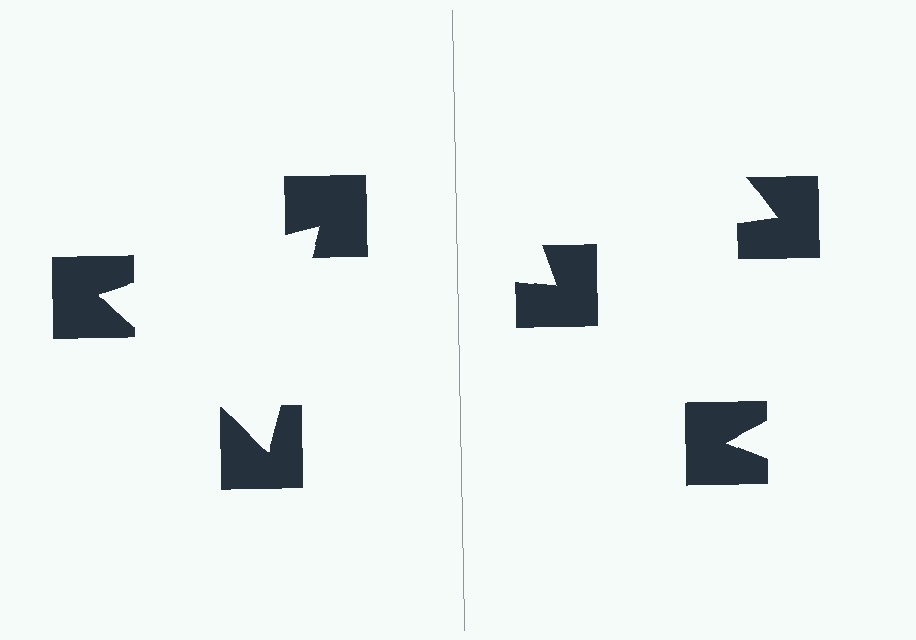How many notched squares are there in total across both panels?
6 — 3 on each side.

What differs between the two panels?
The notched squares are positioned identically on both sides; only the wedge orientations differ. On the left they align to a triangle; on the right they are misaligned.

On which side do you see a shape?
An illusory triangle appears on the left side. On the right side the wedge cuts are rotated, so no coherent shape forms.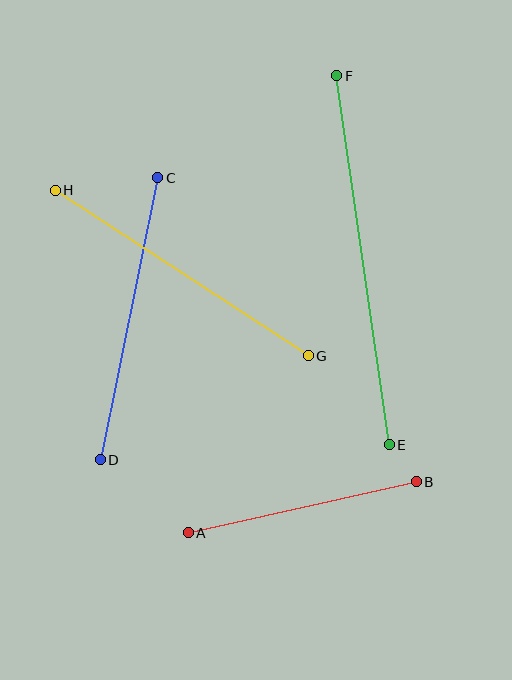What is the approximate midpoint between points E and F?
The midpoint is at approximately (363, 260) pixels.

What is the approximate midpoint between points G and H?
The midpoint is at approximately (182, 273) pixels.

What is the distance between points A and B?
The distance is approximately 234 pixels.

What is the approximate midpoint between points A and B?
The midpoint is at approximately (302, 507) pixels.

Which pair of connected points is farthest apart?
Points E and F are farthest apart.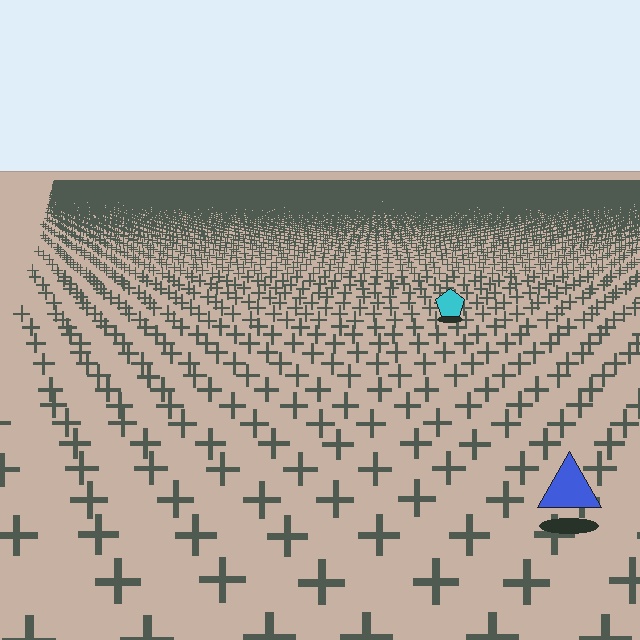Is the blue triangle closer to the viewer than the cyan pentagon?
Yes. The blue triangle is closer — you can tell from the texture gradient: the ground texture is coarser near it.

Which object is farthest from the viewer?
The cyan pentagon is farthest from the viewer. It appears smaller and the ground texture around it is denser.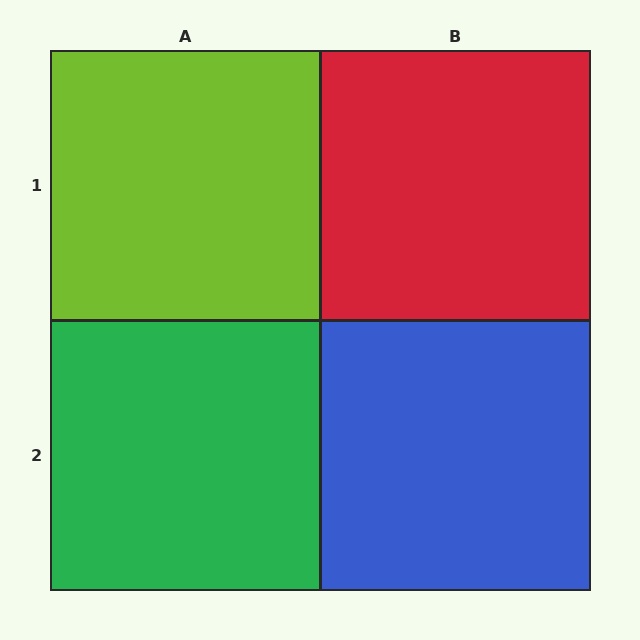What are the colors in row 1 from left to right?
Lime, red.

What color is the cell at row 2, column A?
Green.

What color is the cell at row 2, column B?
Blue.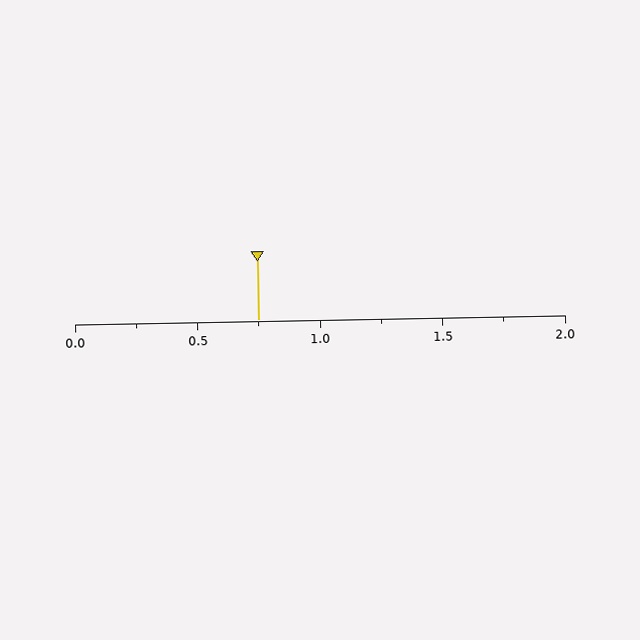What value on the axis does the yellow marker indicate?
The marker indicates approximately 0.75.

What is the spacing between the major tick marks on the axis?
The major ticks are spaced 0.5 apart.